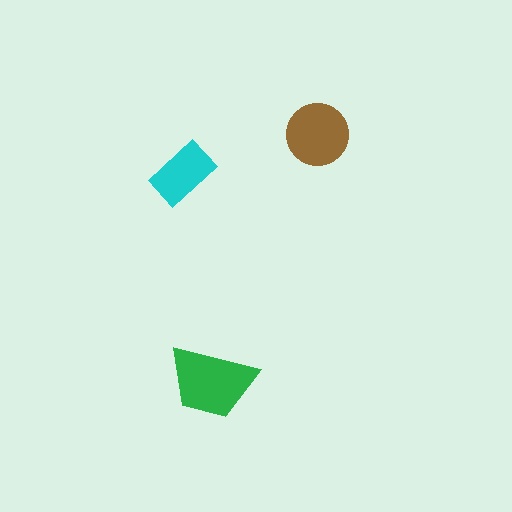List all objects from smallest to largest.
The cyan rectangle, the brown circle, the green trapezoid.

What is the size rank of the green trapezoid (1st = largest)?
1st.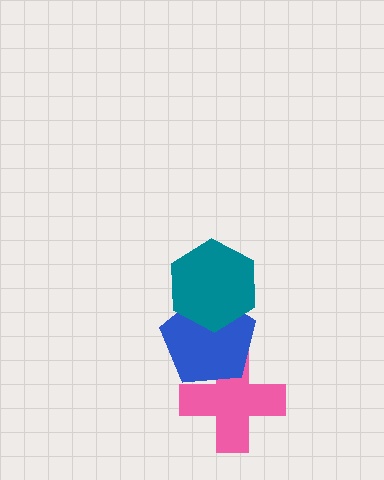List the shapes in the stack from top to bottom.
From top to bottom: the teal hexagon, the blue pentagon, the pink cross.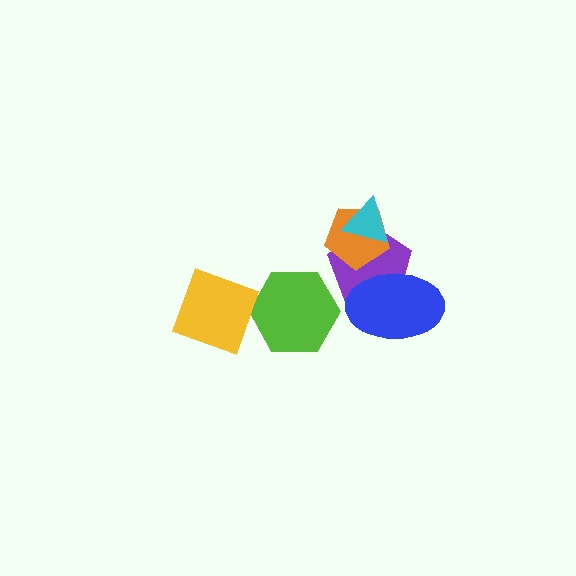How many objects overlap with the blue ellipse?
1 object overlaps with the blue ellipse.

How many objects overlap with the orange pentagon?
2 objects overlap with the orange pentagon.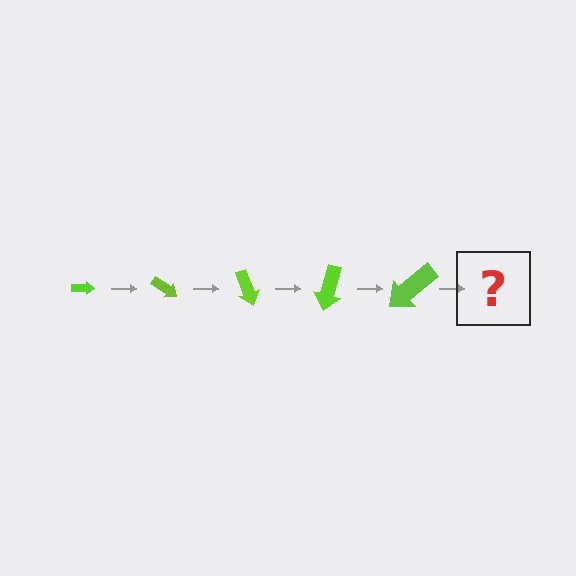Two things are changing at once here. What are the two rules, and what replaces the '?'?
The two rules are that the arrow grows larger each step and it rotates 35 degrees each step. The '?' should be an arrow, larger than the previous one and rotated 175 degrees from the start.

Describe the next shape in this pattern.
It should be an arrow, larger than the previous one and rotated 175 degrees from the start.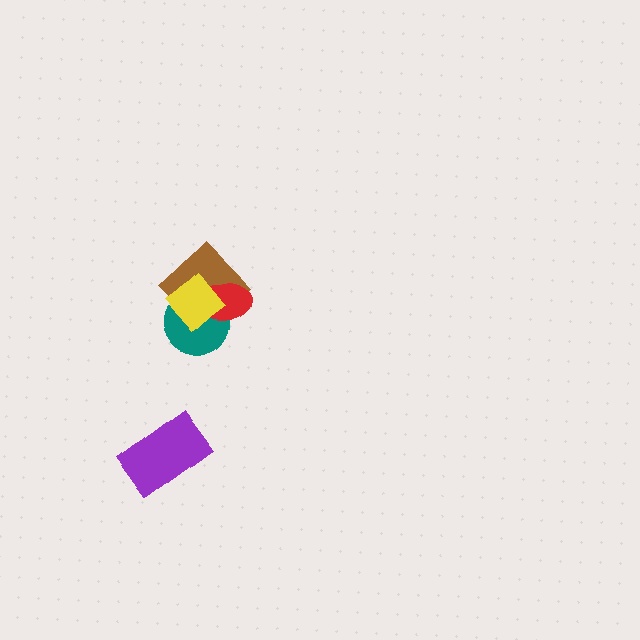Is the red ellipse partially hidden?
Yes, it is partially covered by another shape.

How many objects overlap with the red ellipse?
3 objects overlap with the red ellipse.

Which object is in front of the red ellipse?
The yellow diamond is in front of the red ellipse.